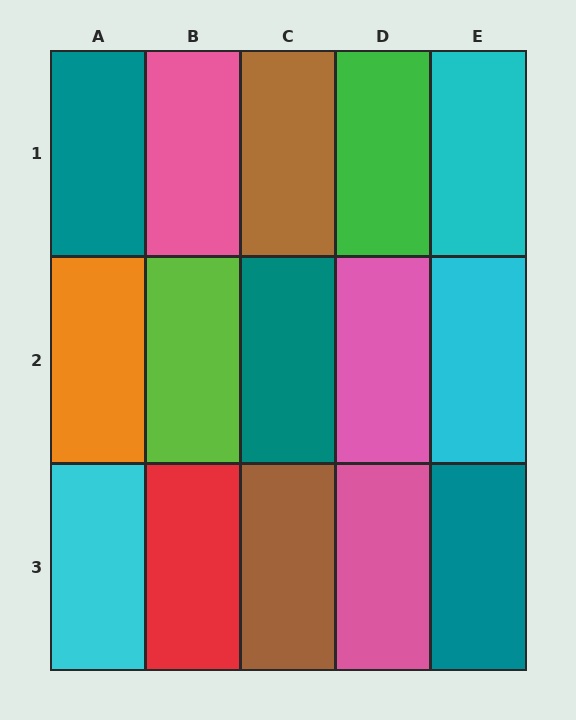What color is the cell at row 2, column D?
Pink.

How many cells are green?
1 cell is green.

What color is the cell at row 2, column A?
Orange.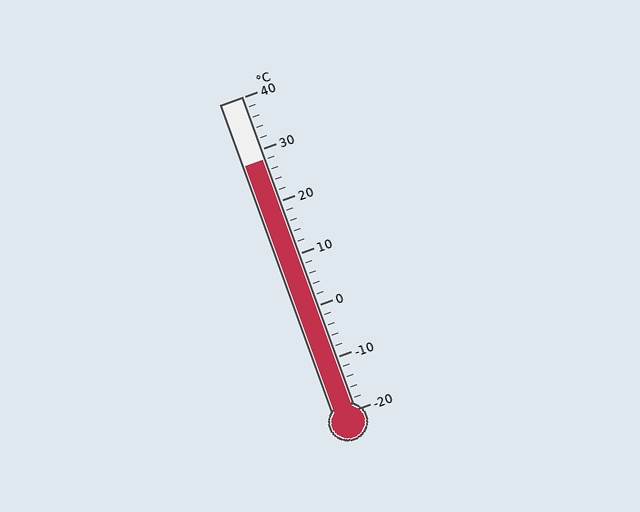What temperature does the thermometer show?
The thermometer shows approximately 28°C.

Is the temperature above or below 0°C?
The temperature is above 0°C.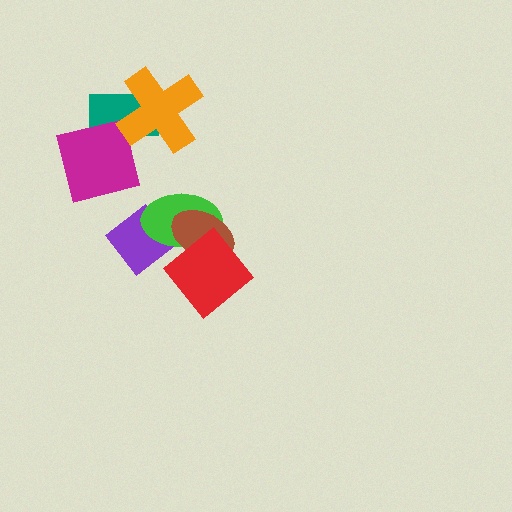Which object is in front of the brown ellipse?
The red diamond is in front of the brown ellipse.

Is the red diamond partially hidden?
No, no other shape covers it.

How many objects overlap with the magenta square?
2 objects overlap with the magenta square.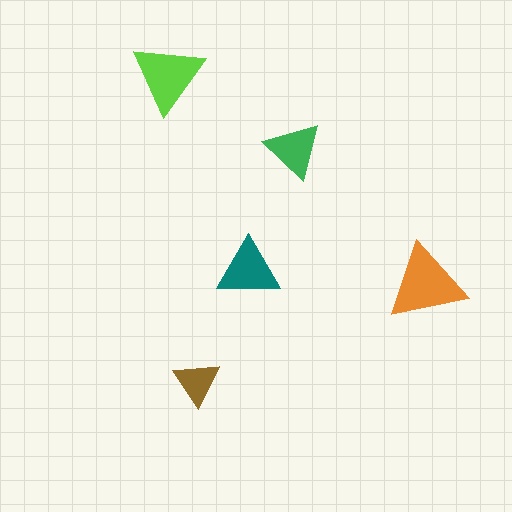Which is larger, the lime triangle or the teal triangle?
The lime one.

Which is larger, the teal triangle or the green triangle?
The teal one.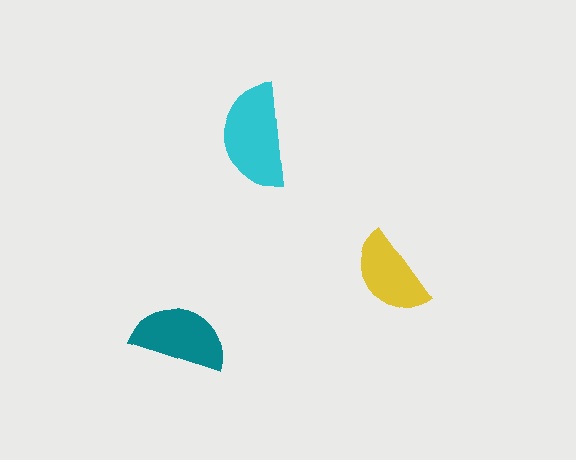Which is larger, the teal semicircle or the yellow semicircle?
The teal one.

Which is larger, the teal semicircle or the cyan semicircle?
The cyan one.